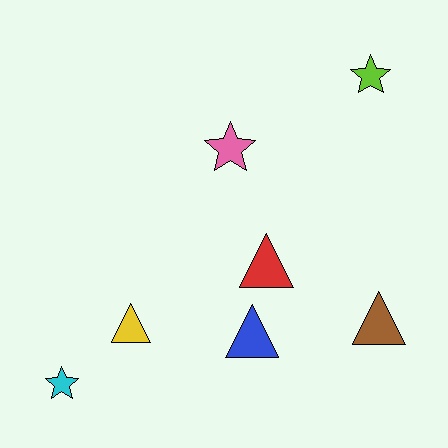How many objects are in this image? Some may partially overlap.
There are 7 objects.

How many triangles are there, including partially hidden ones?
There are 4 triangles.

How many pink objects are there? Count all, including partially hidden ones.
There is 1 pink object.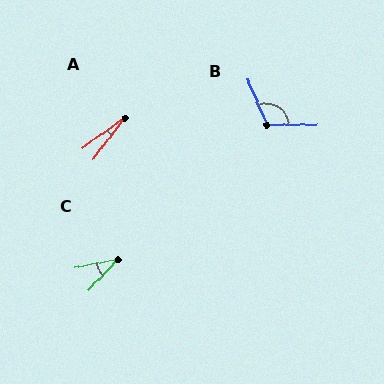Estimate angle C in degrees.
Approximately 35 degrees.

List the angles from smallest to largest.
A (17°), C (35°), B (112°).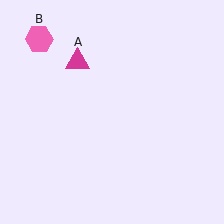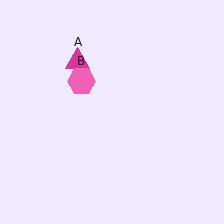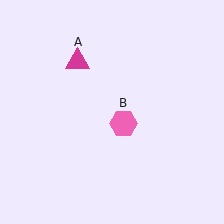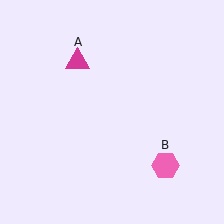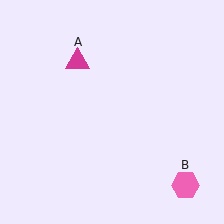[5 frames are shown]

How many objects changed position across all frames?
1 object changed position: pink hexagon (object B).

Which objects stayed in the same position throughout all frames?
Magenta triangle (object A) remained stationary.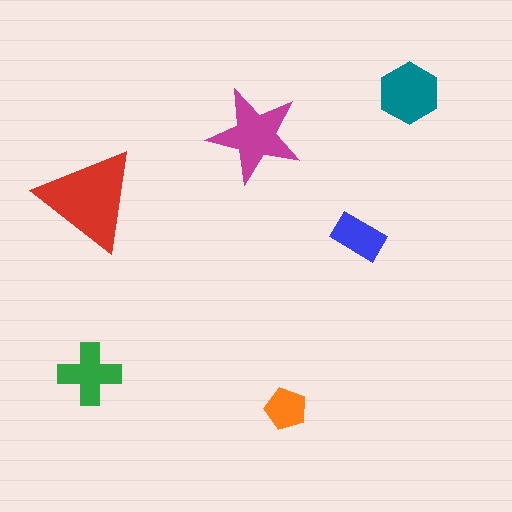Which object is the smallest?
The orange pentagon.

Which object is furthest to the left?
The red triangle is leftmost.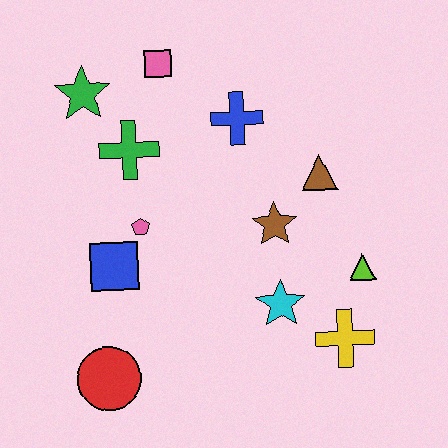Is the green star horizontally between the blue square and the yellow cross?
No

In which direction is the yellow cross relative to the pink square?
The yellow cross is below the pink square.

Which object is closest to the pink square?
The green star is closest to the pink square.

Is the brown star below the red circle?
No